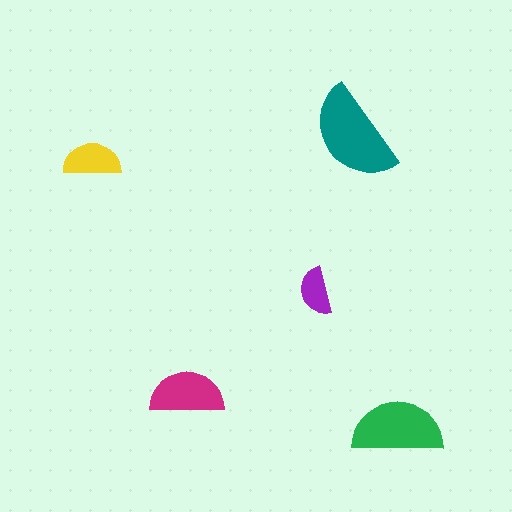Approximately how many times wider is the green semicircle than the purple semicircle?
About 2 times wider.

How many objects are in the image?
There are 5 objects in the image.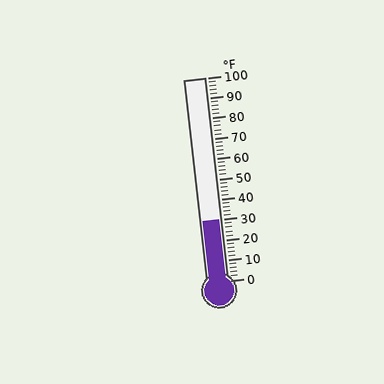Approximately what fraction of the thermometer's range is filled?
The thermometer is filled to approximately 30% of its range.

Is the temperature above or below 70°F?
The temperature is below 70°F.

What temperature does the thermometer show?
The thermometer shows approximately 30°F.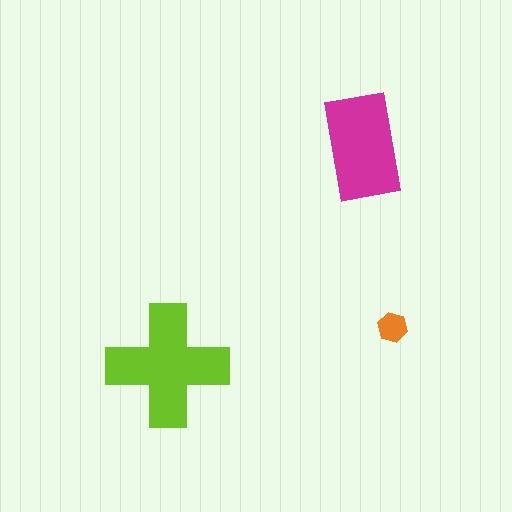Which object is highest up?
The magenta rectangle is topmost.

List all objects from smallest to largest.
The orange hexagon, the magenta rectangle, the lime cross.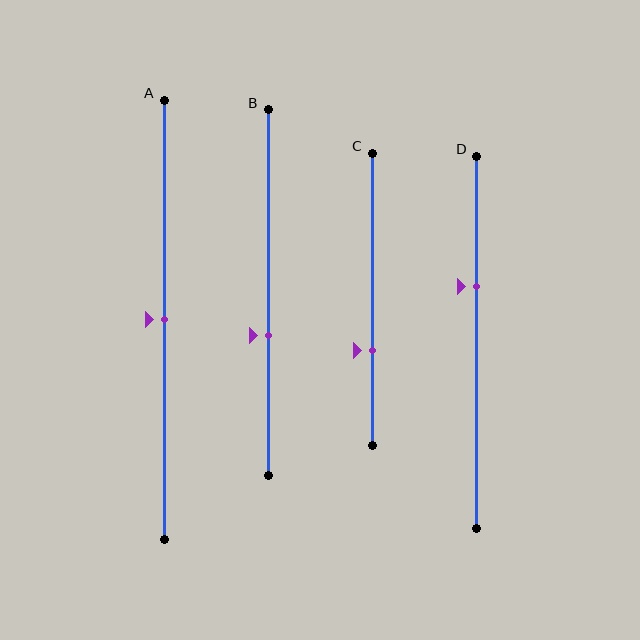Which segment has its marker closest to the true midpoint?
Segment A has its marker closest to the true midpoint.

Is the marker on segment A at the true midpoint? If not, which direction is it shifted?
Yes, the marker on segment A is at the true midpoint.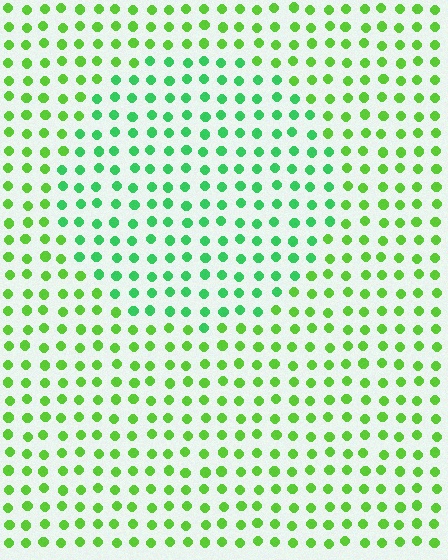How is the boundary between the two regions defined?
The boundary is defined purely by a slight shift in hue (about 32 degrees). Spacing, size, and orientation are identical on both sides.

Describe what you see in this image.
The image is filled with small lime elements in a uniform arrangement. A circle-shaped region is visible where the elements are tinted to a slightly different hue, forming a subtle color boundary.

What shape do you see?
I see a circle.